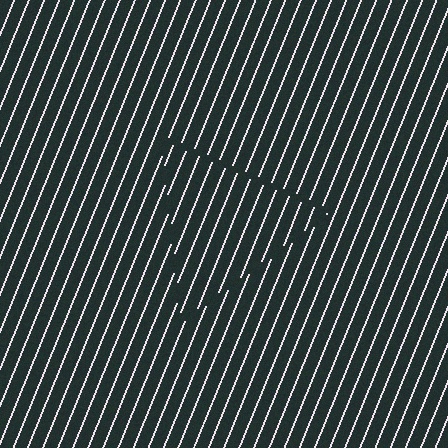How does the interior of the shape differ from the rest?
The interior of the shape contains the same grating, shifted by half a period — the contour is defined by the phase discontinuity where line-ends from the inner and outer gratings abut.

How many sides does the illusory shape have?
3 sides — the line-ends trace a triangle.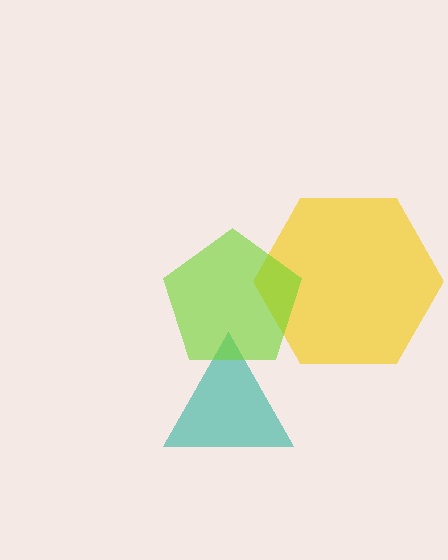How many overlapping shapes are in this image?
There are 3 overlapping shapes in the image.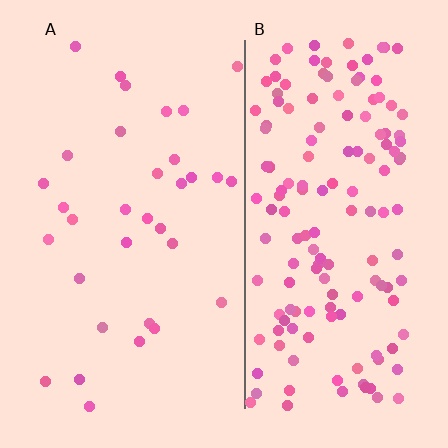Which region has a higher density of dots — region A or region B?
B (the right).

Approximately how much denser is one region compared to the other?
Approximately 4.7× — region B over region A.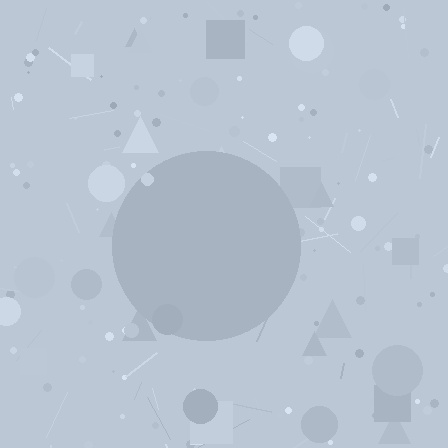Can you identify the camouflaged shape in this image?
The camouflaged shape is a circle.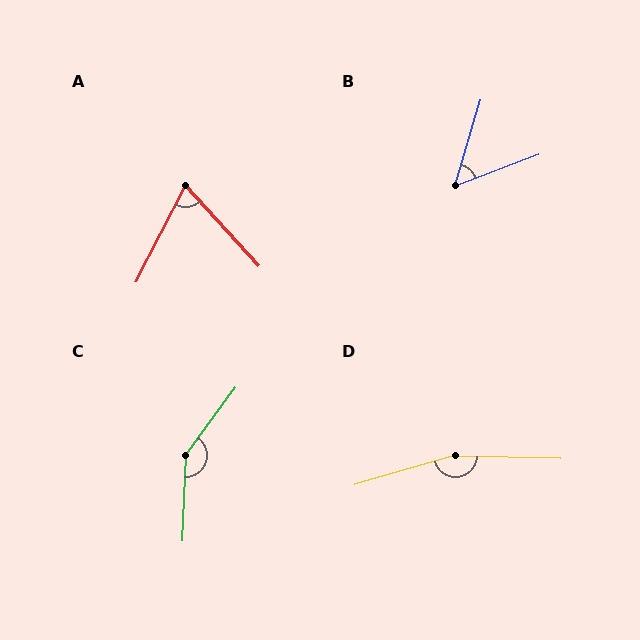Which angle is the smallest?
B, at approximately 52 degrees.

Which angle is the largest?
D, at approximately 162 degrees.